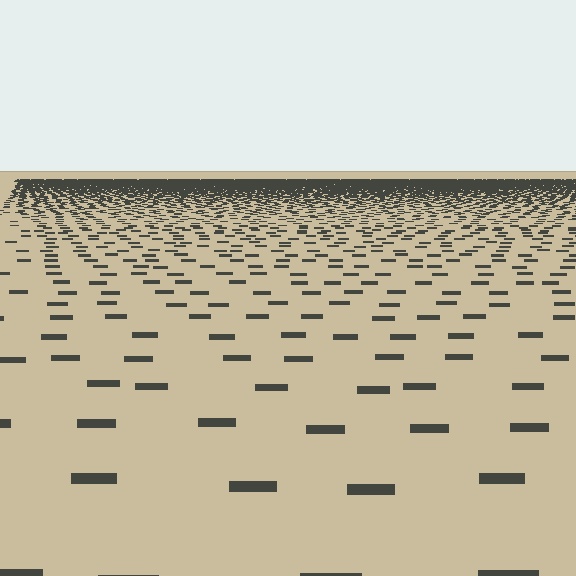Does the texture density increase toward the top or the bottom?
Density increases toward the top.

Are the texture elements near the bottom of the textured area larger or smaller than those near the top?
Larger. Near the bottom, elements are closer to the viewer and appear at a bigger on-screen size.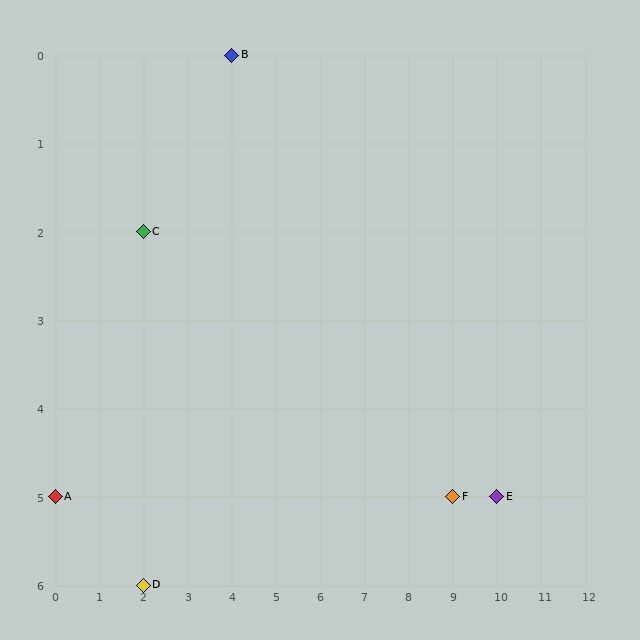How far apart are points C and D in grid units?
Points C and D are 4 rows apart.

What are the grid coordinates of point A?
Point A is at grid coordinates (0, 5).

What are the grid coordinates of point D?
Point D is at grid coordinates (2, 6).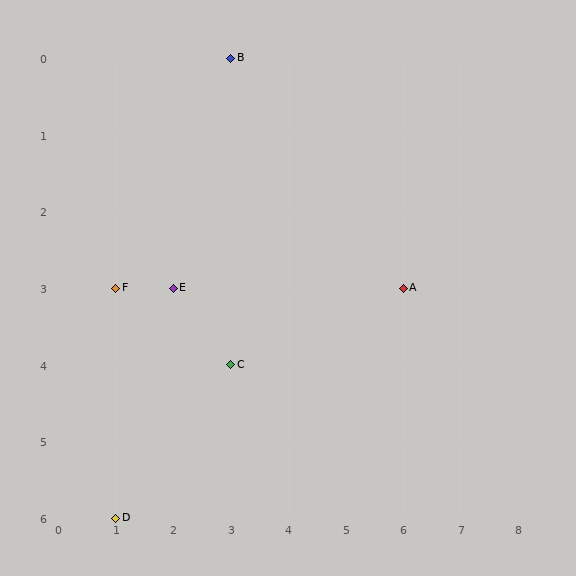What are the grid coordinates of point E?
Point E is at grid coordinates (2, 3).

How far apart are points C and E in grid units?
Points C and E are 1 column and 1 row apart (about 1.4 grid units diagonally).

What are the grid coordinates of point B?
Point B is at grid coordinates (3, 0).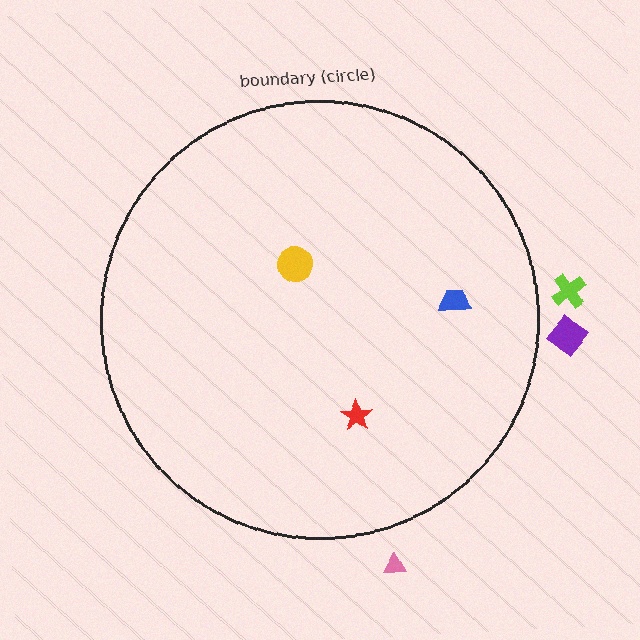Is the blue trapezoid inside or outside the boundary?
Inside.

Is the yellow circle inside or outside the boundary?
Inside.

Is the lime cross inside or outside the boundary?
Outside.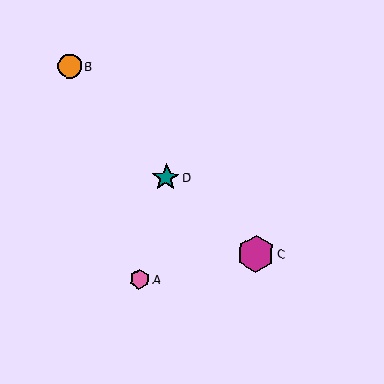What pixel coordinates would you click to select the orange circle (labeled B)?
Click at (70, 66) to select the orange circle B.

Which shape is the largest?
The magenta hexagon (labeled C) is the largest.